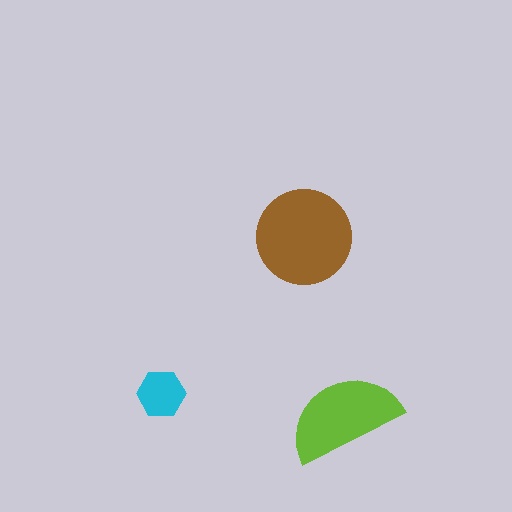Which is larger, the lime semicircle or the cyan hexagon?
The lime semicircle.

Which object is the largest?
The brown circle.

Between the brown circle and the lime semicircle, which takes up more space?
The brown circle.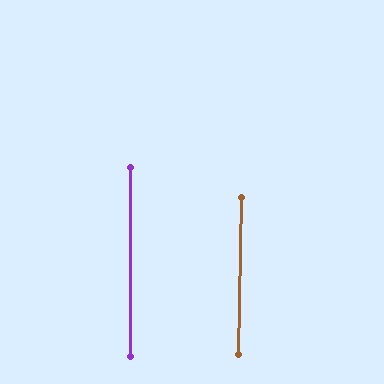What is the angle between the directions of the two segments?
Approximately 1 degree.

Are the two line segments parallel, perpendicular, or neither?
Parallel — their directions differ by only 1.4°.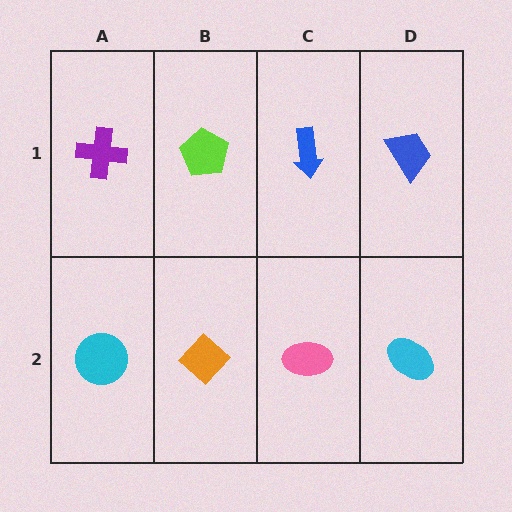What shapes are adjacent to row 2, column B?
A lime pentagon (row 1, column B), a cyan circle (row 2, column A), a pink ellipse (row 2, column C).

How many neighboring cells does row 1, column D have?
2.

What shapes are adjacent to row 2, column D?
A blue trapezoid (row 1, column D), a pink ellipse (row 2, column C).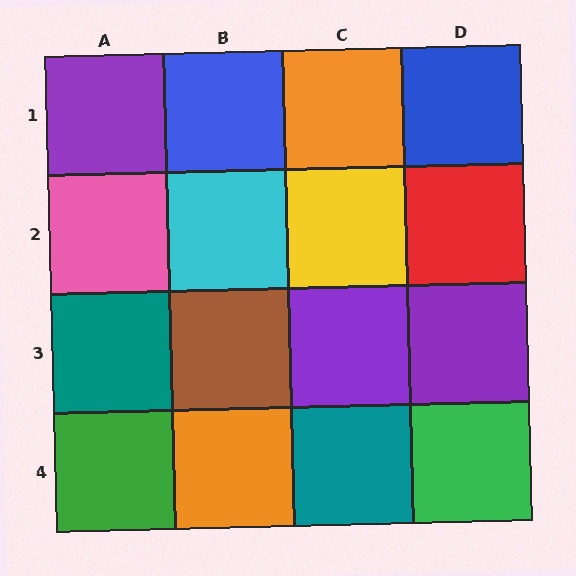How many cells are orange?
2 cells are orange.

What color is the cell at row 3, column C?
Purple.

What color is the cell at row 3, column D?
Purple.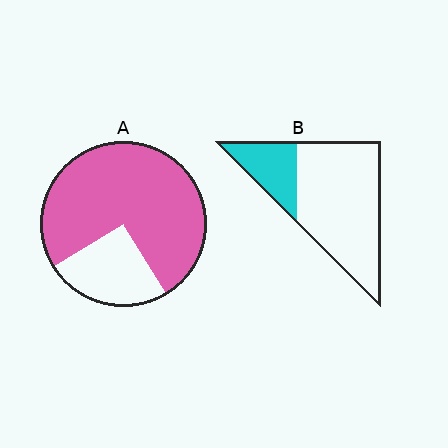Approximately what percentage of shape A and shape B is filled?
A is approximately 75% and B is approximately 25%.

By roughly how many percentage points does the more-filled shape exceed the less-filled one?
By roughly 50 percentage points (A over B).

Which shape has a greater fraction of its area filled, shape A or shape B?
Shape A.